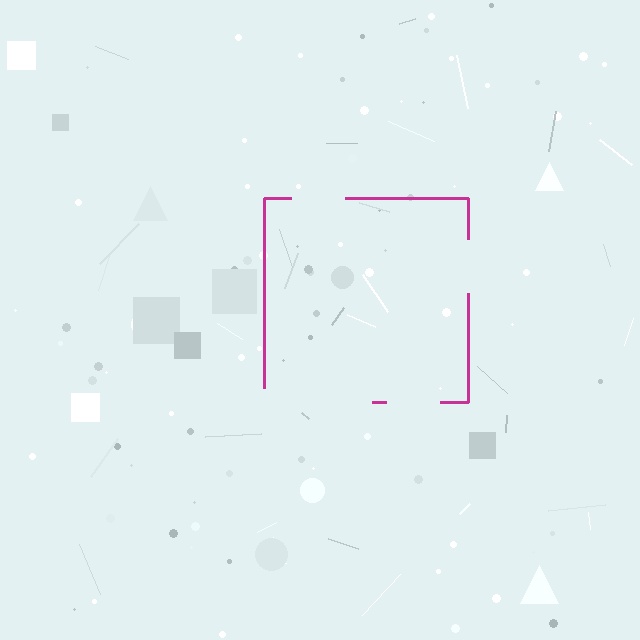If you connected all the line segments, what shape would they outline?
They would outline a square.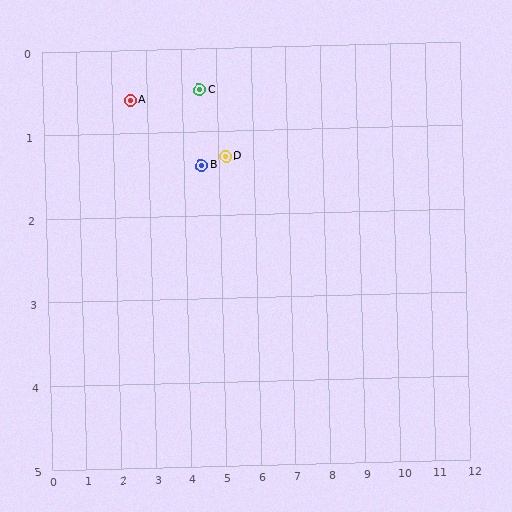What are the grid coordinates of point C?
Point C is at approximately (4.5, 0.5).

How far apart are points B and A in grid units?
Points B and A are about 2.2 grid units apart.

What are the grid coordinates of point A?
Point A is at approximately (2.5, 0.6).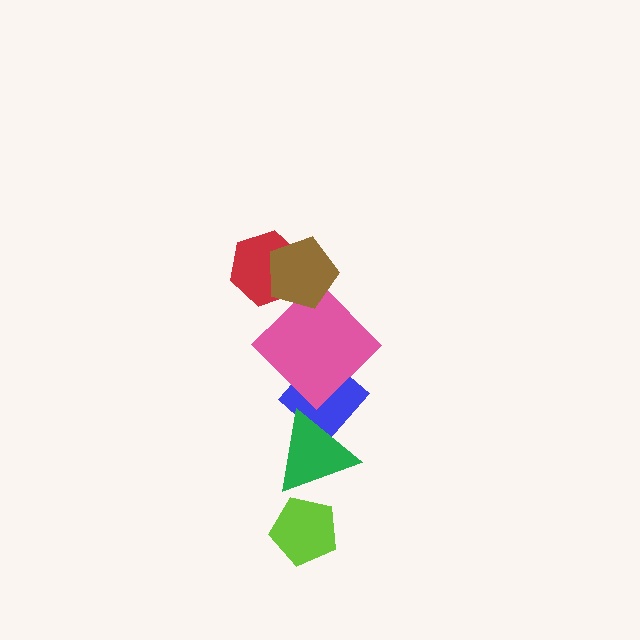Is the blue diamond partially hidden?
Yes, it is partially covered by another shape.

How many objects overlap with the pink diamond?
2 objects overlap with the pink diamond.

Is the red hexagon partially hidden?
Yes, it is partially covered by another shape.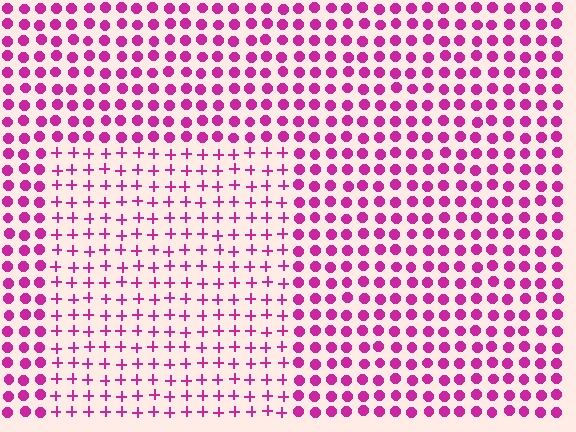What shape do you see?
I see a rectangle.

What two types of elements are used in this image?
The image uses plus signs inside the rectangle region and circles outside it.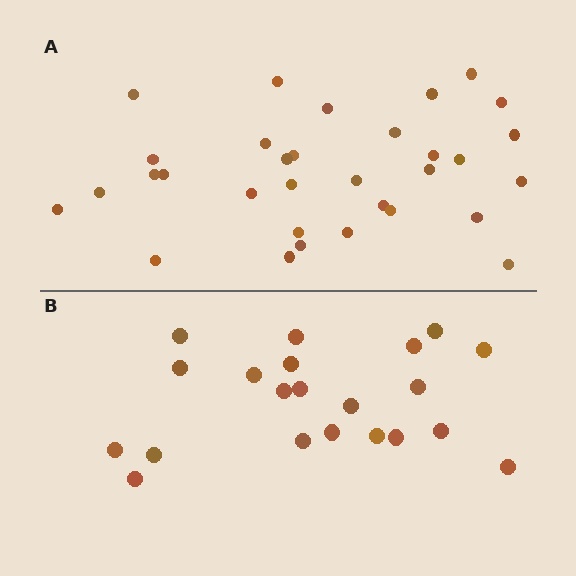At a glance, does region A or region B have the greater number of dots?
Region A (the top region) has more dots.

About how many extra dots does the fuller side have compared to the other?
Region A has roughly 12 or so more dots than region B.